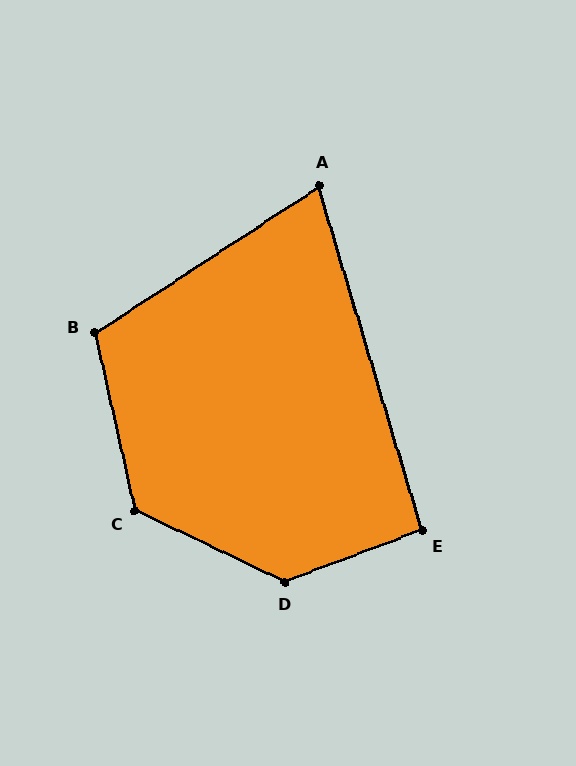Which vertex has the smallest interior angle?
A, at approximately 73 degrees.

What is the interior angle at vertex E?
Approximately 94 degrees (approximately right).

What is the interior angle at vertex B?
Approximately 111 degrees (obtuse).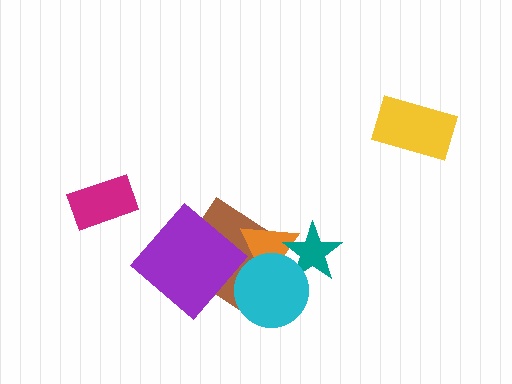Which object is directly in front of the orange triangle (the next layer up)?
The teal star is directly in front of the orange triangle.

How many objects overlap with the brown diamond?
3 objects overlap with the brown diamond.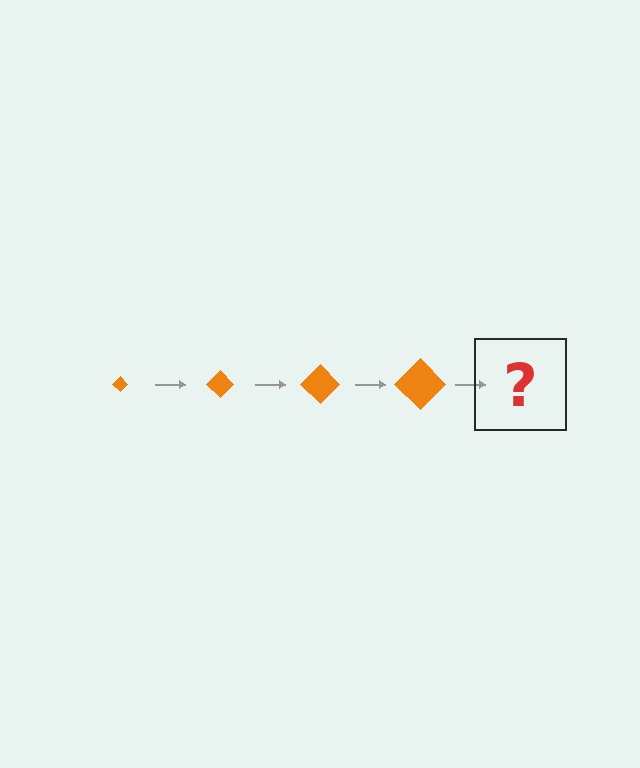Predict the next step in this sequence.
The next step is an orange diamond, larger than the previous one.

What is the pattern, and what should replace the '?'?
The pattern is that the diamond gets progressively larger each step. The '?' should be an orange diamond, larger than the previous one.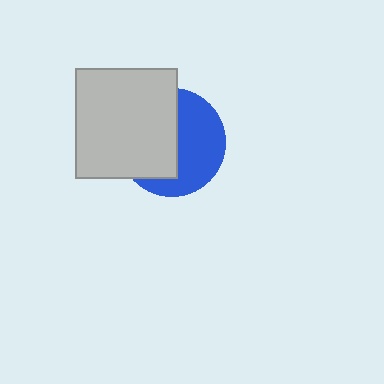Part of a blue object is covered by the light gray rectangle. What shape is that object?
It is a circle.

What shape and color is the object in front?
The object in front is a light gray rectangle.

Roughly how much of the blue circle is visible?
About half of it is visible (roughly 50%).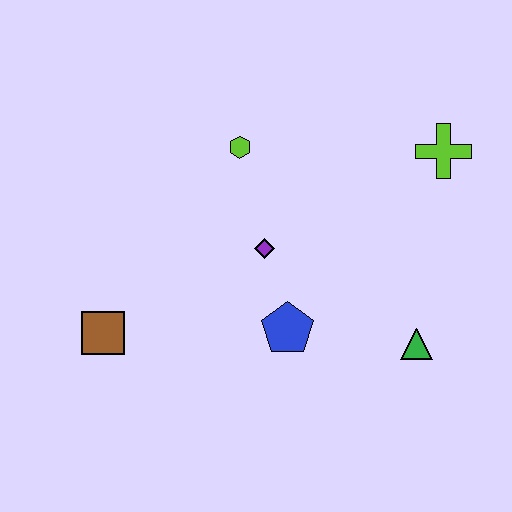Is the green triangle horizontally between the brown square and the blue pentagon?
No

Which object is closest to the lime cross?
The green triangle is closest to the lime cross.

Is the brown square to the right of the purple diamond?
No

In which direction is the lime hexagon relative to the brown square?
The lime hexagon is above the brown square.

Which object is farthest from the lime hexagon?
The green triangle is farthest from the lime hexagon.